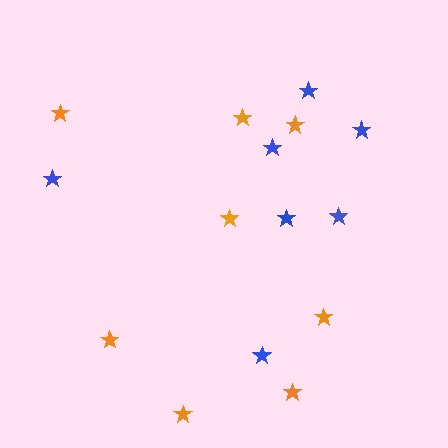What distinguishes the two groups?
There are 2 groups: one group of blue stars (7) and one group of orange stars (8).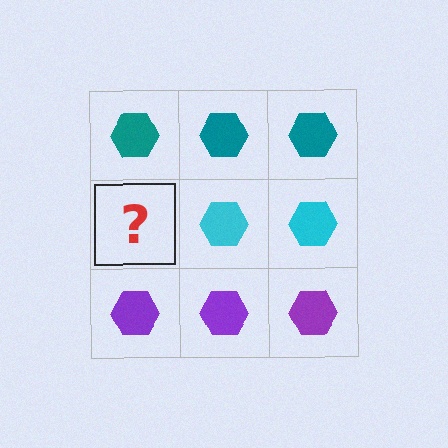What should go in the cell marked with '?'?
The missing cell should contain a cyan hexagon.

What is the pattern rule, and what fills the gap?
The rule is that each row has a consistent color. The gap should be filled with a cyan hexagon.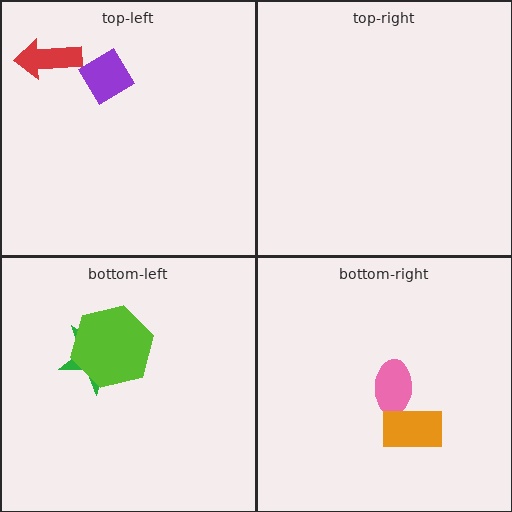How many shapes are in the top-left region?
2.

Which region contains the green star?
The bottom-left region.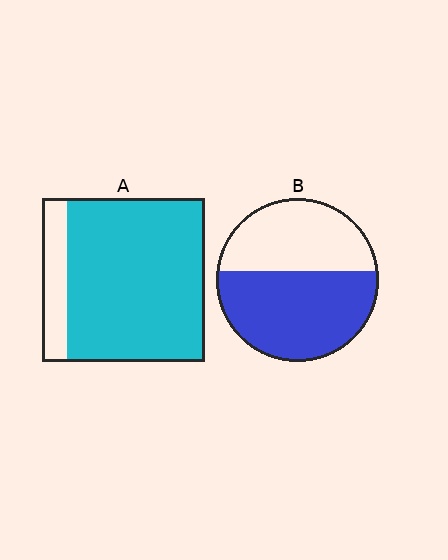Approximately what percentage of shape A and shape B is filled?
A is approximately 85% and B is approximately 55%.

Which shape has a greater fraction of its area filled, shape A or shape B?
Shape A.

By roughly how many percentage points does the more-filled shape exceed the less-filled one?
By roughly 30 percentage points (A over B).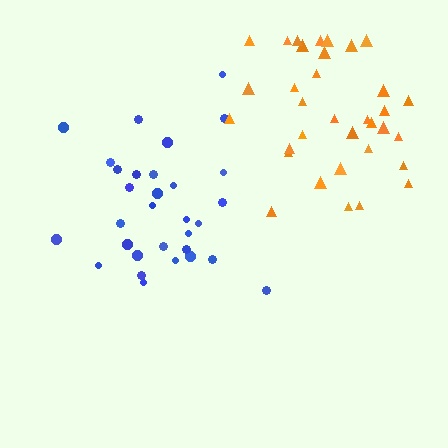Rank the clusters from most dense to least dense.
blue, orange.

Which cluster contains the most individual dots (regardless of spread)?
Orange (34).